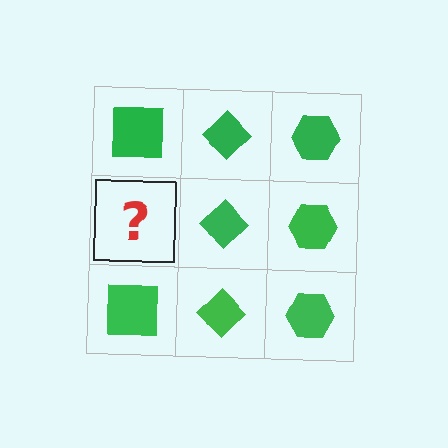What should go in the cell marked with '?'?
The missing cell should contain a green square.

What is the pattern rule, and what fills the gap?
The rule is that each column has a consistent shape. The gap should be filled with a green square.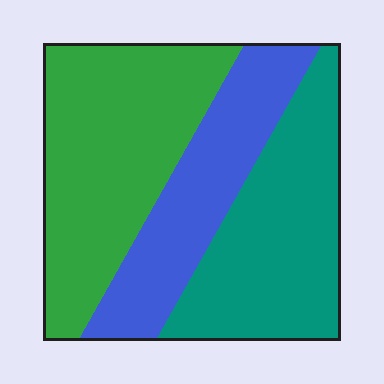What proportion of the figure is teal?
Teal takes up about one third (1/3) of the figure.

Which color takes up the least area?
Blue, at roughly 25%.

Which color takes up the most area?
Green, at roughly 40%.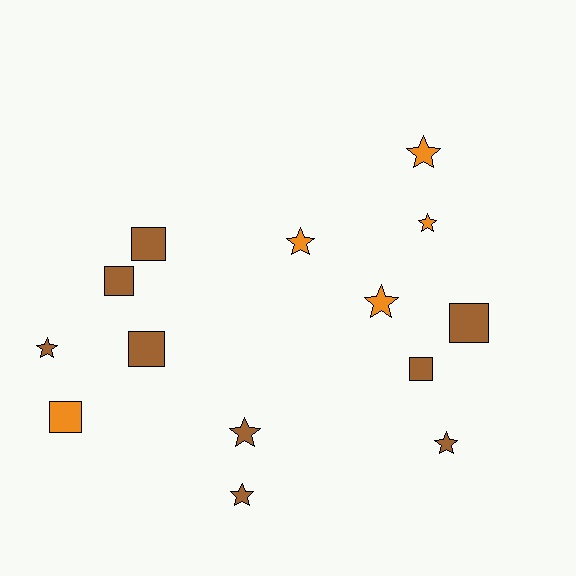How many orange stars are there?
There are 4 orange stars.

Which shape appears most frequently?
Star, with 8 objects.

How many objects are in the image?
There are 14 objects.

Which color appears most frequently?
Brown, with 9 objects.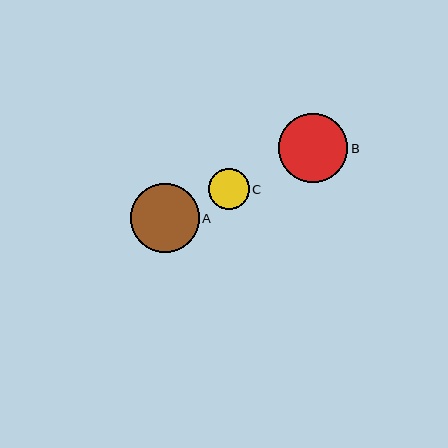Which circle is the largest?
Circle B is the largest with a size of approximately 69 pixels.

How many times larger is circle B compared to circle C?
Circle B is approximately 1.7 times the size of circle C.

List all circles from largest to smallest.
From largest to smallest: B, A, C.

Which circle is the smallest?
Circle C is the smallest with a size of approximately 41 pixels.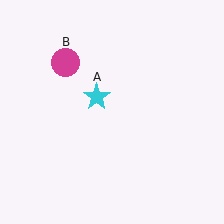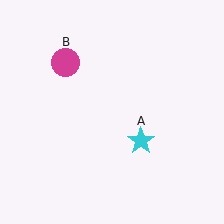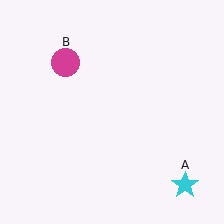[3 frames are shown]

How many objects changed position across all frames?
1 object changed position: cyan star (object A).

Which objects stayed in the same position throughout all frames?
Magenta circle (object B) remained stationary.